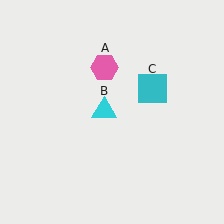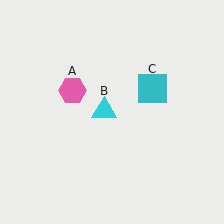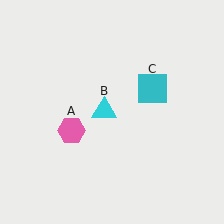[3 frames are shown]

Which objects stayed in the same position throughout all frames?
Cyan triangle (object B) and cyan square (object C) remained stationary.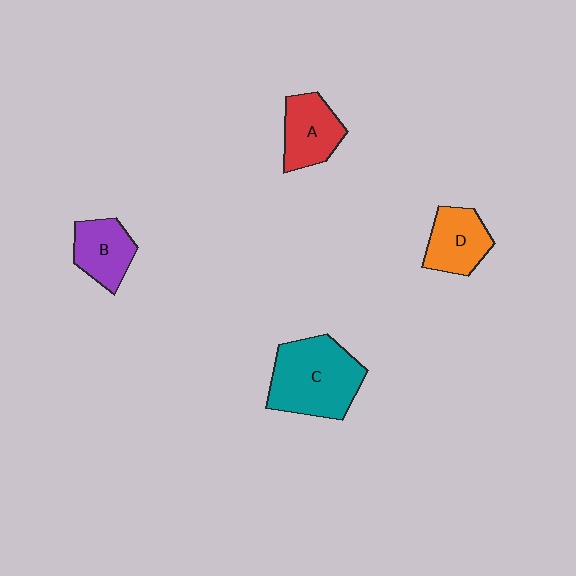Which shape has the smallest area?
Shape B (purple).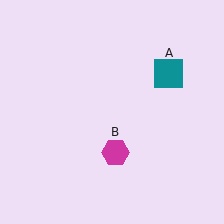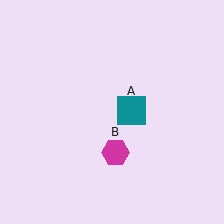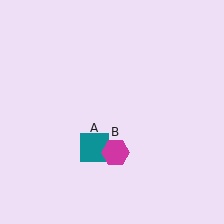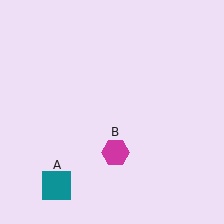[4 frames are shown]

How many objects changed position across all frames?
1 object changed position: teal square (object A).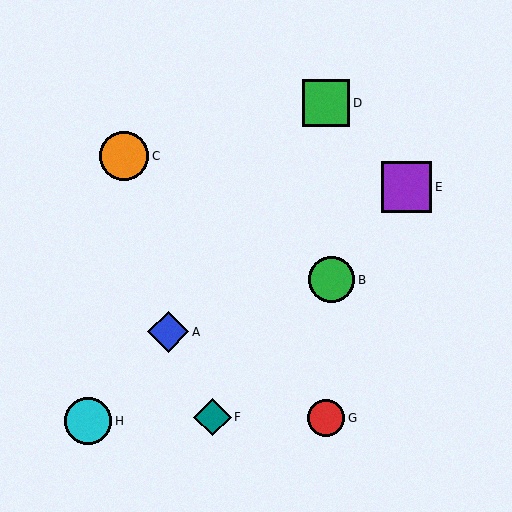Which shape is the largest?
The purple square (labeled E) is the largest.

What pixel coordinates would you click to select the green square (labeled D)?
Click at (326, 103) to select the green square D.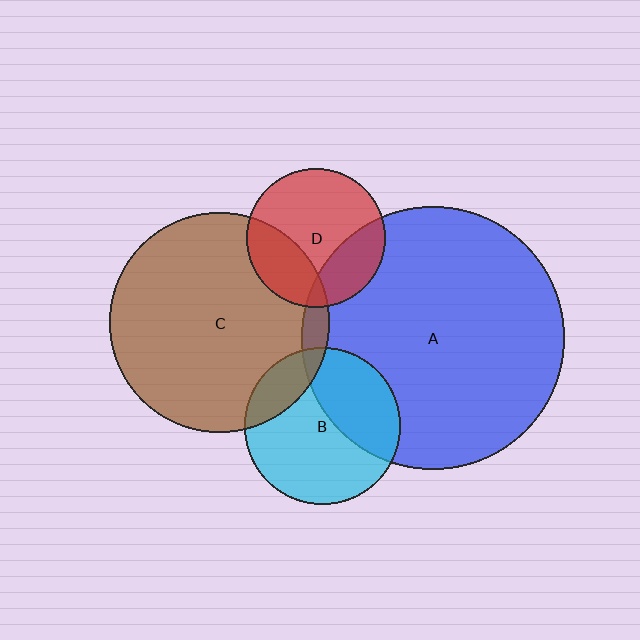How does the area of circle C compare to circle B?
Approximately 2.0 times.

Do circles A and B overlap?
Yes.